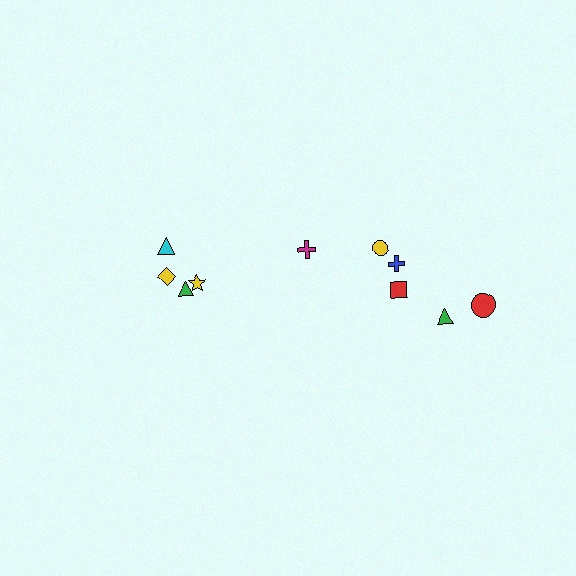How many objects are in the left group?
There are 4 objects.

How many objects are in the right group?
There are 6 objects.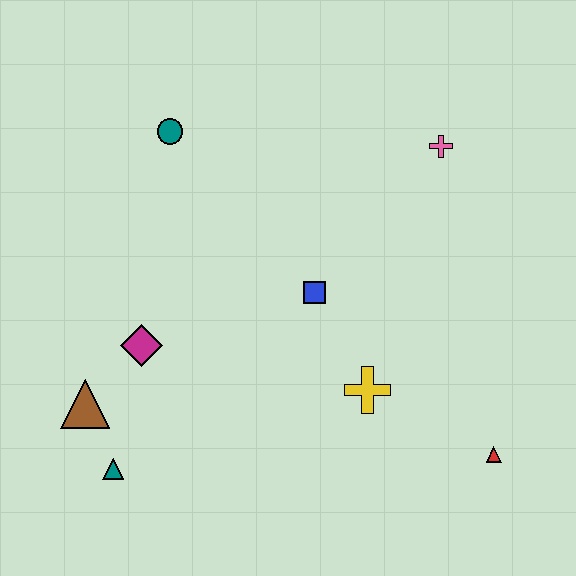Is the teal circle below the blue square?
No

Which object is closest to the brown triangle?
The teal triangle is closest to the brown triangle.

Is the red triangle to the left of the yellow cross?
No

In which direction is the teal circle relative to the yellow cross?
The teal circle is above the yellow cross.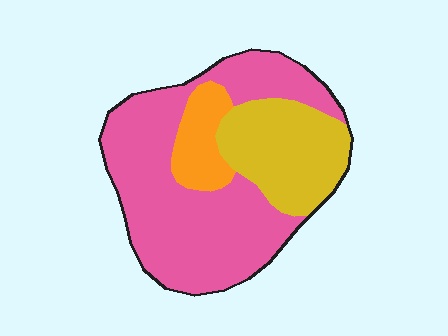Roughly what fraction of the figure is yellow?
Yellow takes up about one quarter (1/4) of the figure.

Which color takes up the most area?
Pink, at roughly 60%.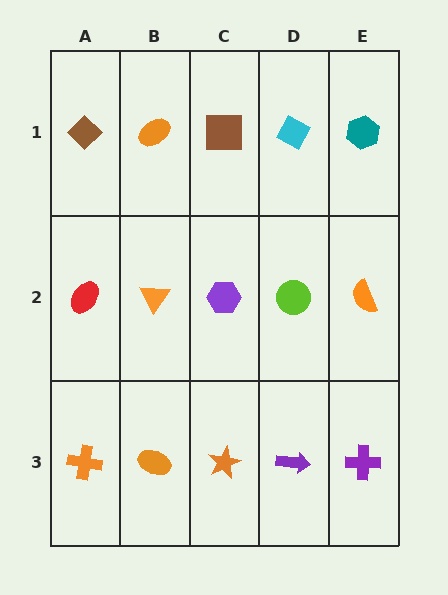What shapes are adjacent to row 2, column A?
A brown diamond (row 1, column A), an orange cross (row 3, column A), an orange triangle (row 2, column B).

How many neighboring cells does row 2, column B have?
4.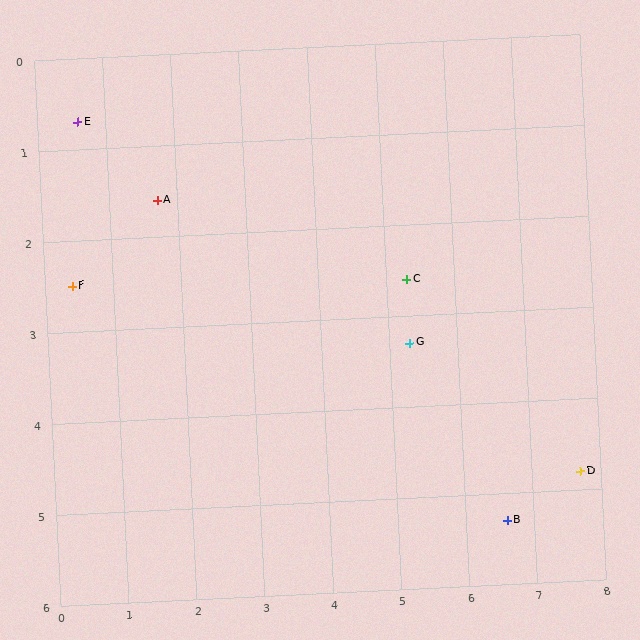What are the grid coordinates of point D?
Point D is at approximately (7.7, 4.8).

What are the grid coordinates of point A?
Point A is at approximately (1.7, 1.6).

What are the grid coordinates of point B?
Point B is at approximately (6.6, 5.3).